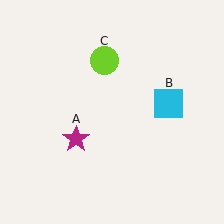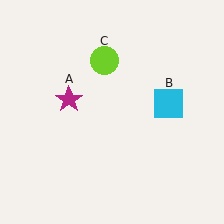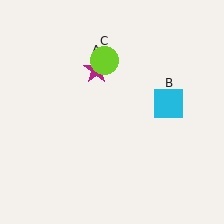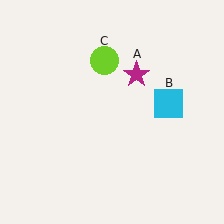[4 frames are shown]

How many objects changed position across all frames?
1 object changed position: magenta star (object A).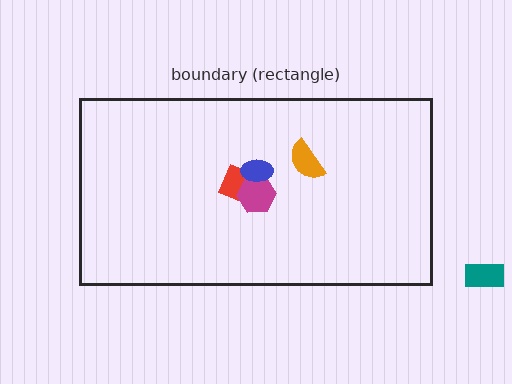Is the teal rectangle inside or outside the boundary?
Outside.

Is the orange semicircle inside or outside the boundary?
Inside.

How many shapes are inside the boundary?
4 inside, 1 outside.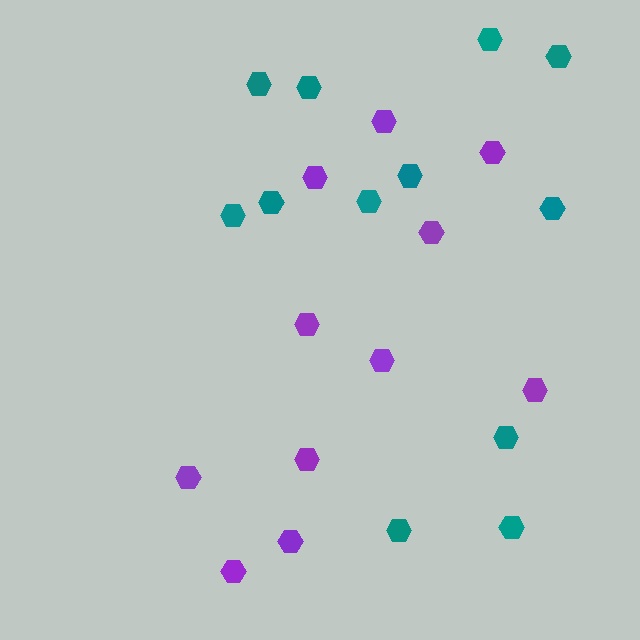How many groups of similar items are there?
There are 2 groups: one group of teal hexagons (12) and one group of purple hexagons (11).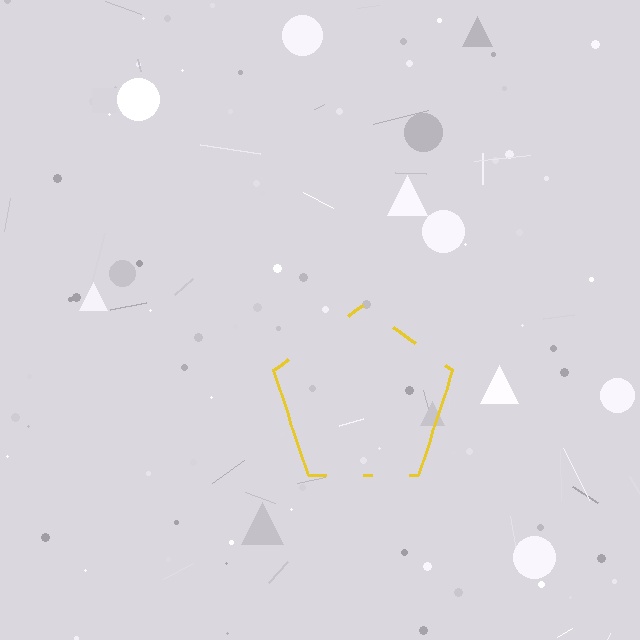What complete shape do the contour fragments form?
The contour fragments form a pentagon.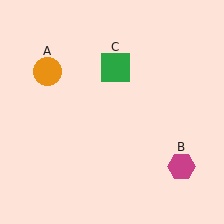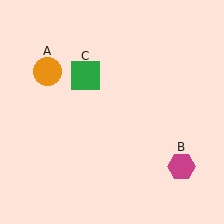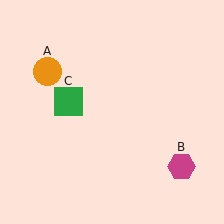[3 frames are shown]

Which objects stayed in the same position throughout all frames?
Orange circle (object A) and magenta hexagon (object B) remained stationary.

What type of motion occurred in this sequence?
The green square (object C) rotated counterclockwise around the center of the scene.